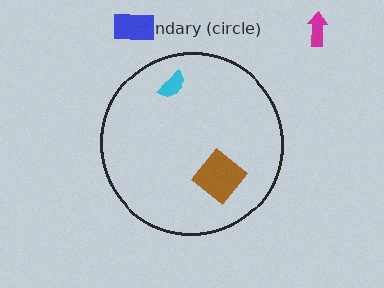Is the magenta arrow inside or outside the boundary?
Outside.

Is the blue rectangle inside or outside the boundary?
Outside.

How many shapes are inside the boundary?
2 inside, 2 outside.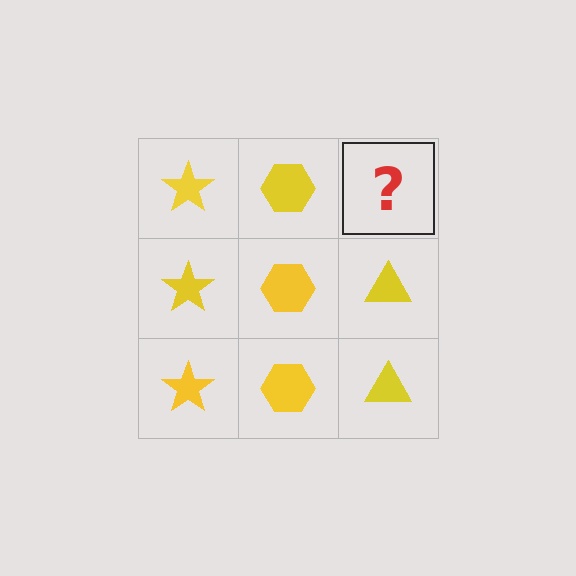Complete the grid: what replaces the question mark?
The question mark should be replaced with a yellow triangle.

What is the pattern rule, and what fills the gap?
The rule is that each column has a consistent shape. The gap should be filled with a yellow triangle.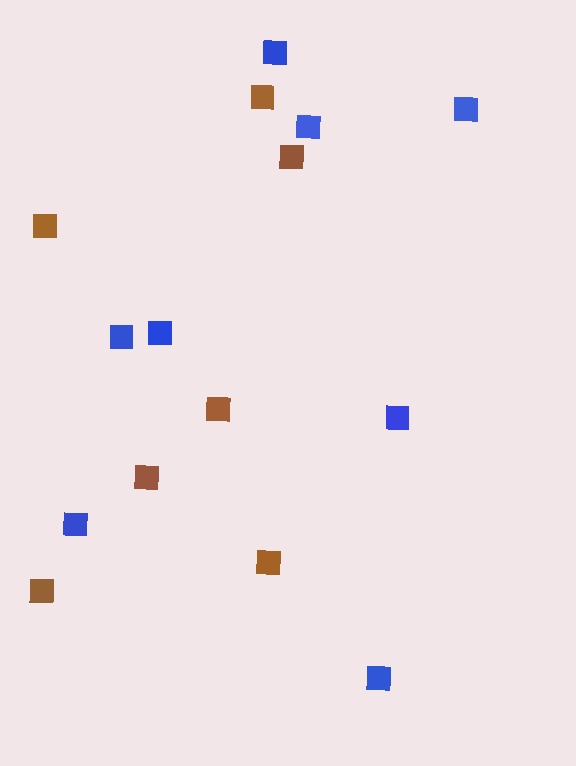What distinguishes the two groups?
There are 2 groups: one group of blue squares (8) and one group of brown squares (7).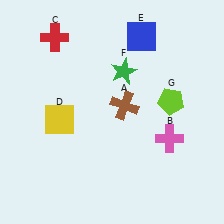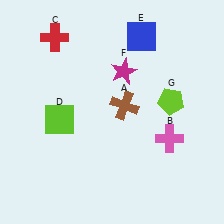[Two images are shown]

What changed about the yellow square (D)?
In Image 1, D is yellow. In Image 2, it changed to lime.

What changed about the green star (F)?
In Image 1, F is green. In Image 2, it changed to magenta.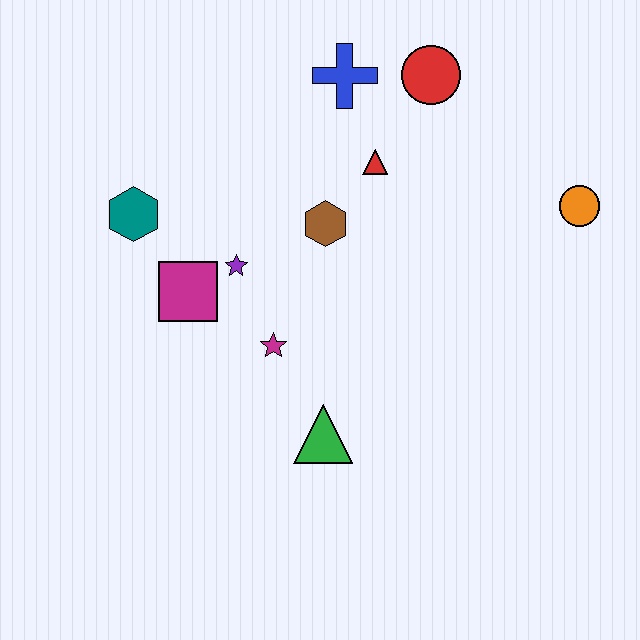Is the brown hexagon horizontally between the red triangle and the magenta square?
Yes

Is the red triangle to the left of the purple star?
No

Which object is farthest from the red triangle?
The green triangle is farthest from the red triangle.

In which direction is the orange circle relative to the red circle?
The orange circle is to the right of the red circle.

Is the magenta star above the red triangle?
No